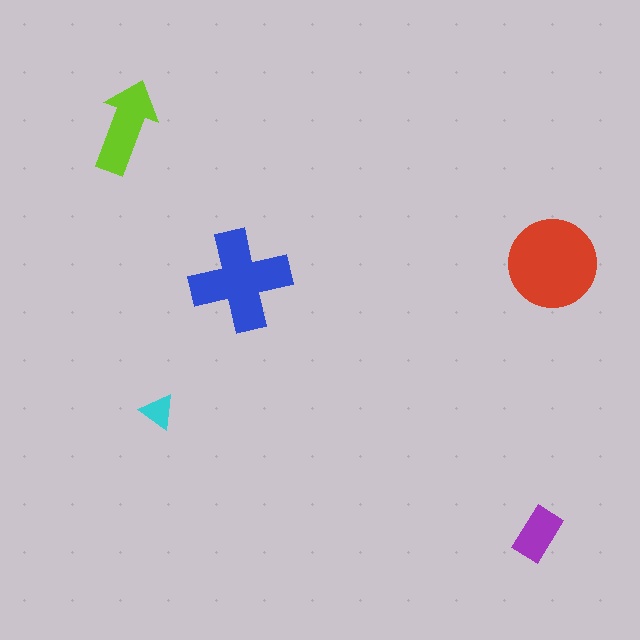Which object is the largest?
The red circle.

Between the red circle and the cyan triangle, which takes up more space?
The red circle.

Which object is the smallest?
The cyan triangle.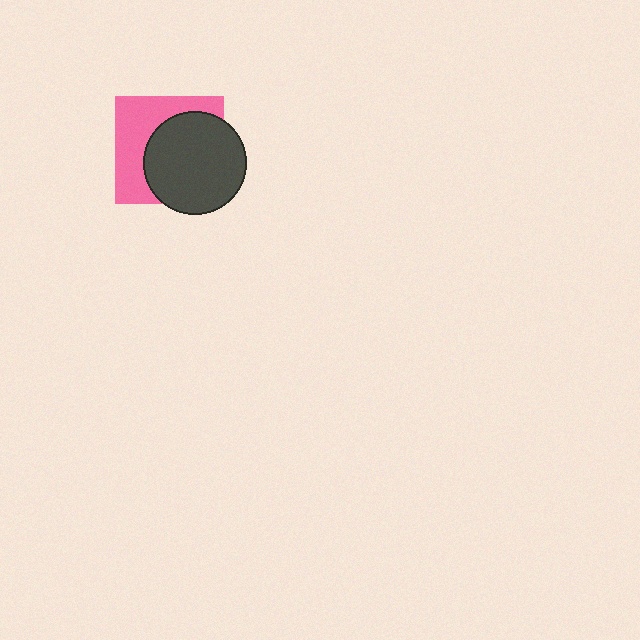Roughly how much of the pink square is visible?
A small part of it is visible (roughly 44%).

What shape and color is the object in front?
The object in front is a dark gray circle.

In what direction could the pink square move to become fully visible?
The pink square could move toward the upper-left. That would shift it out from behind the dark gray circle entirely.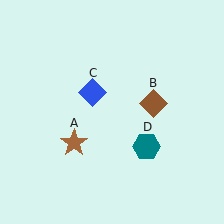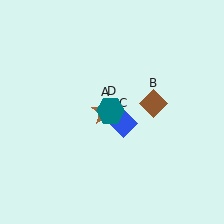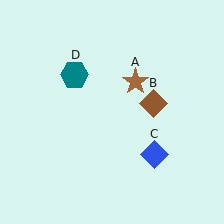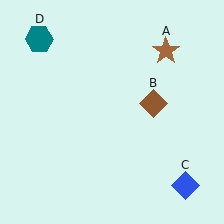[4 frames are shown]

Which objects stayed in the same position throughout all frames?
Brown diamond (object B) remained stationary.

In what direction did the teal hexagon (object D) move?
The teal hexagon (object D) moved up and to the left.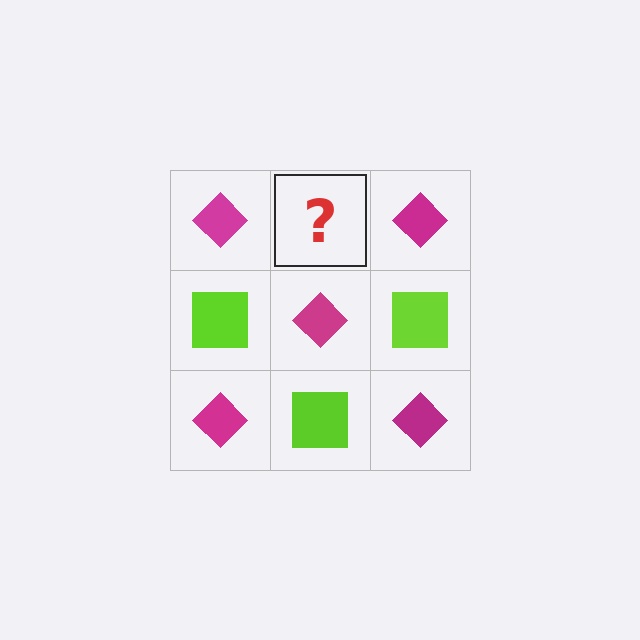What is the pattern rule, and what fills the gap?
The rule is that it alternates magenta diamond and lime square in a checkerboard pattern. The gap should be filled with a lime square.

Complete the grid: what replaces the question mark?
The question mark should be replaced with a lime square.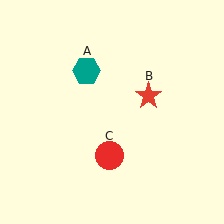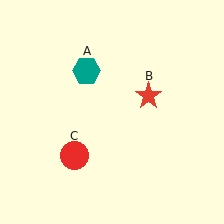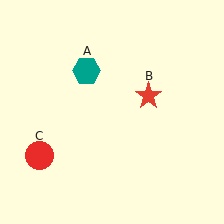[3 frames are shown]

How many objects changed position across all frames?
1 object changed position: red circle (object C).